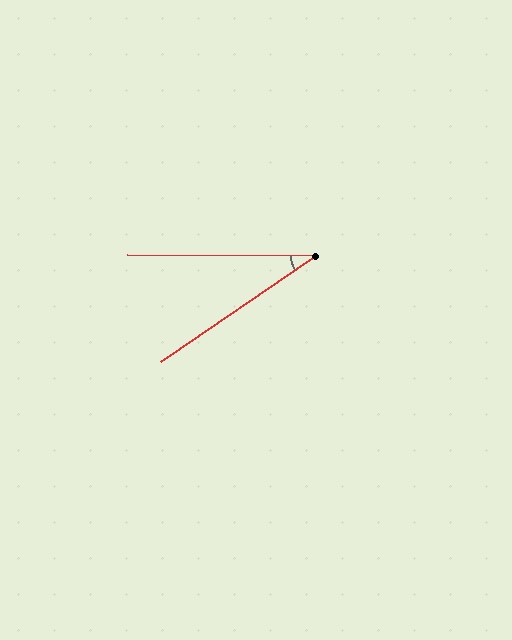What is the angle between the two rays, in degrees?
Approximately 35 degrees.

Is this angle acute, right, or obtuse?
It is acute.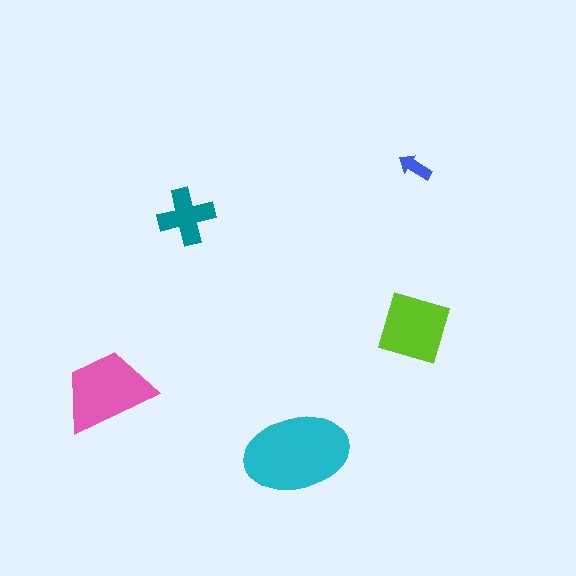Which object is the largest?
The cyan ellipse.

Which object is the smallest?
The blue arrow.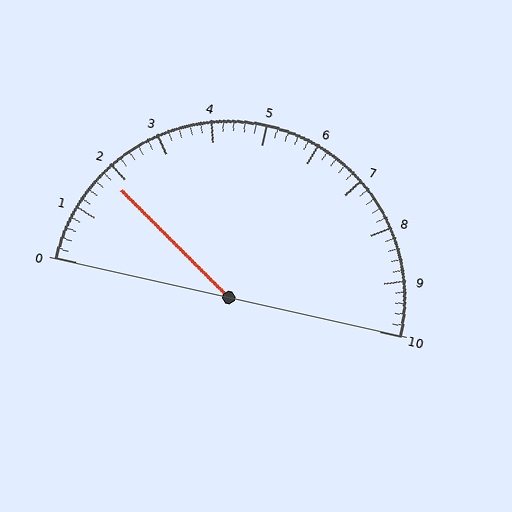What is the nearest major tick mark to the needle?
The nearest major tick mark is 2.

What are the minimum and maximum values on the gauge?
The gauge ranges from 0 to 10.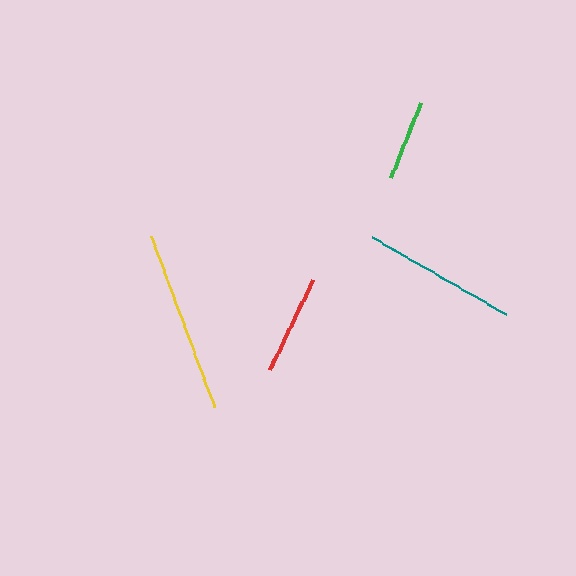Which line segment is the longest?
The yellow line is the longest at approximately 182 pixels.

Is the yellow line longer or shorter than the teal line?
The yellow line is longer than the teal line.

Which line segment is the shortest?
The green line is the shortest at approximately 80 pixels.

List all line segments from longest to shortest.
From longest to shortest: yellow, teal, red, green.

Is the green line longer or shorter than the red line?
The red line is longer than the green line.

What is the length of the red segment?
The red segment is approximately 100 pixels long.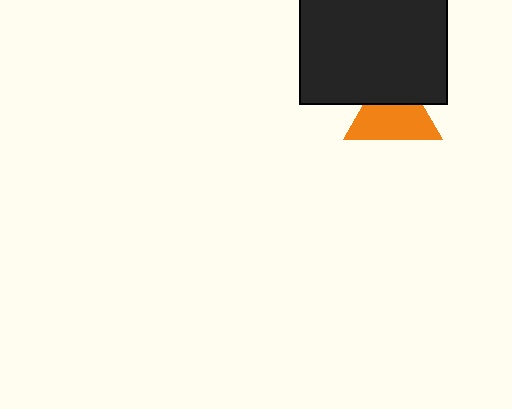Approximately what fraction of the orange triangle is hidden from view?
Roughly 37% of the orange triangle is hidden behind the black square.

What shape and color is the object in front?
The object in front is a black square.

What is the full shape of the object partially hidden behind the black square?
The partially hidden object is an orange triangle.